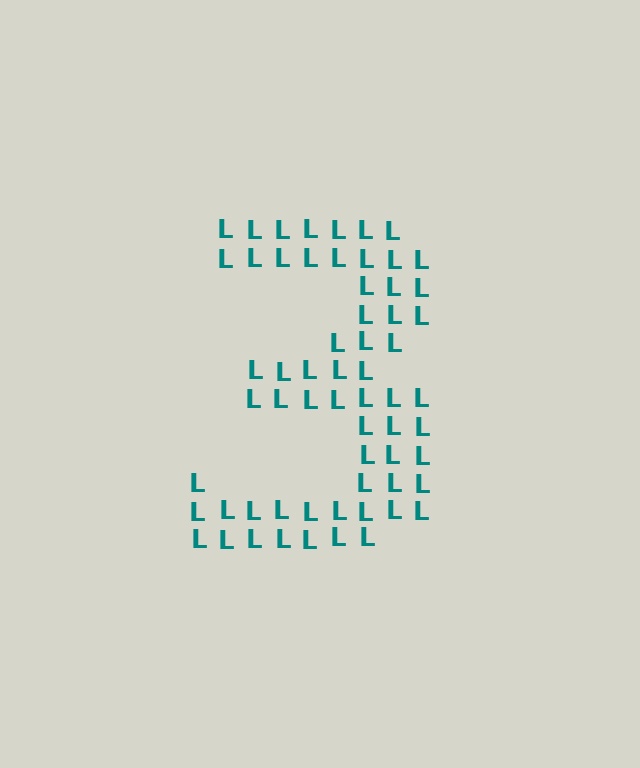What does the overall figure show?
The overall figure shows the digit 3.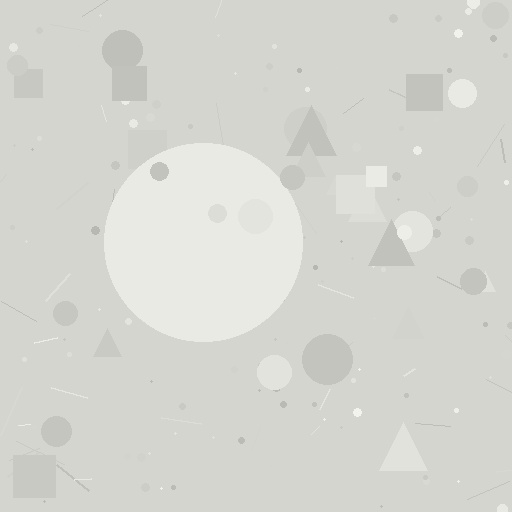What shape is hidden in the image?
A circle is hidden in the image.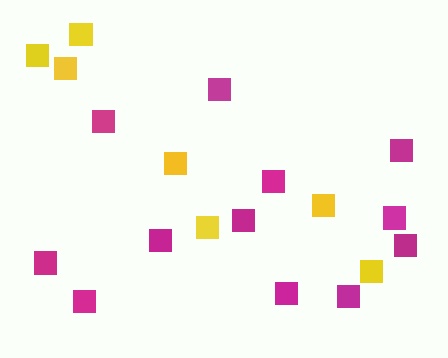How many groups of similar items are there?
There are 2 groups: one group of magenta squares (12) and one group of yellow squares (7).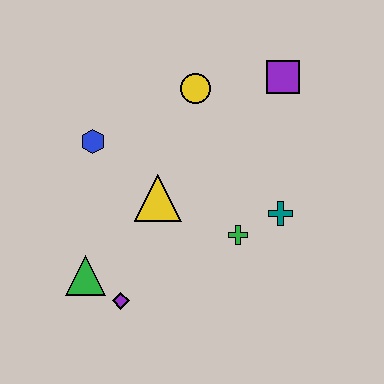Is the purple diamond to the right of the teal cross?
No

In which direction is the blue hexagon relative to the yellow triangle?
The blue hexagon is to the left of the yellow triangle.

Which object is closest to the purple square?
The yellow circle is closest to the purple square.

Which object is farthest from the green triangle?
The purple square is farthest from the green triangle.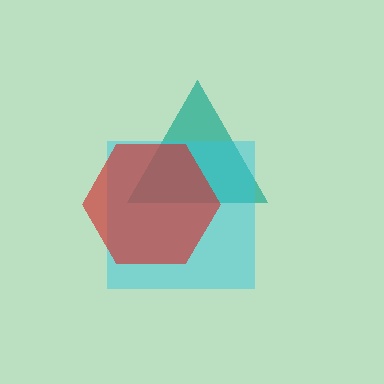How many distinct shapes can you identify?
There are 3 distinct shapes: a teal triangle, a cyan square, a red hexagon.